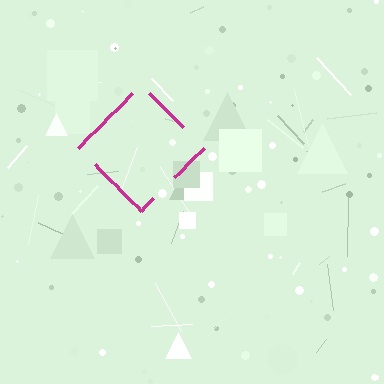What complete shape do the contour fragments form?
The contour fragments form a diamond.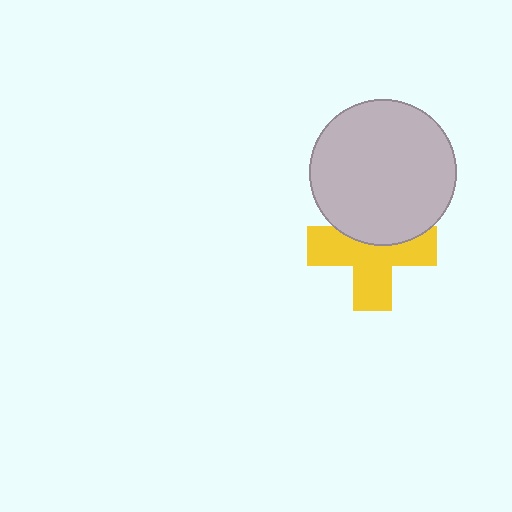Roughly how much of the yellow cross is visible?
About half of it is visible (roughly 64%).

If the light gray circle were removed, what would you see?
You would see the complete yellow cross.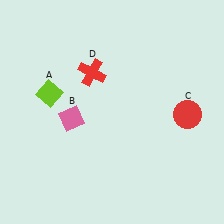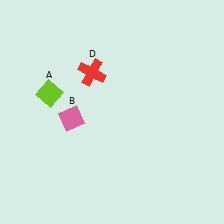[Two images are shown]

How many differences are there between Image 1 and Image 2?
There is 1 difference between the two images.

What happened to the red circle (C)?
The red circle (C) was removed in Image 2. It was in the bottom-right area of Image 1.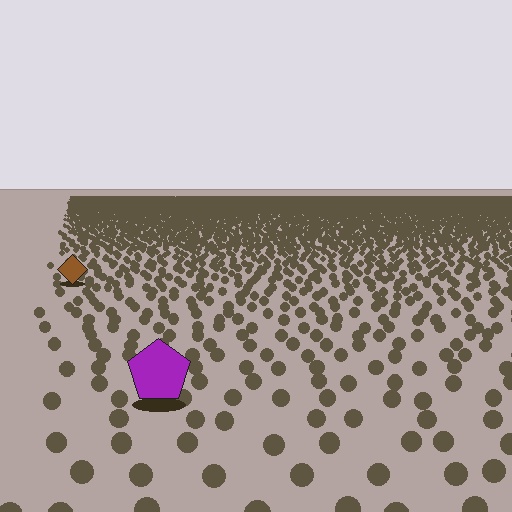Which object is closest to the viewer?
The purple pentagon is closest. The texture marks near it are larger and more spread out.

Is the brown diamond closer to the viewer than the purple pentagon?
No. The purple pentagon is closer — you can tell from the texture gradient: the ground texture is coarser near it.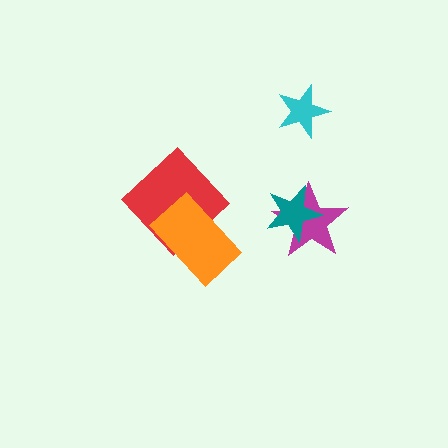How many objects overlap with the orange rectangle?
1 object overlaps with the orange rectangle.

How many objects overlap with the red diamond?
1 object overlaps with the red diamond.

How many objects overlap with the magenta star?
1 object overlaps with the magenta star.